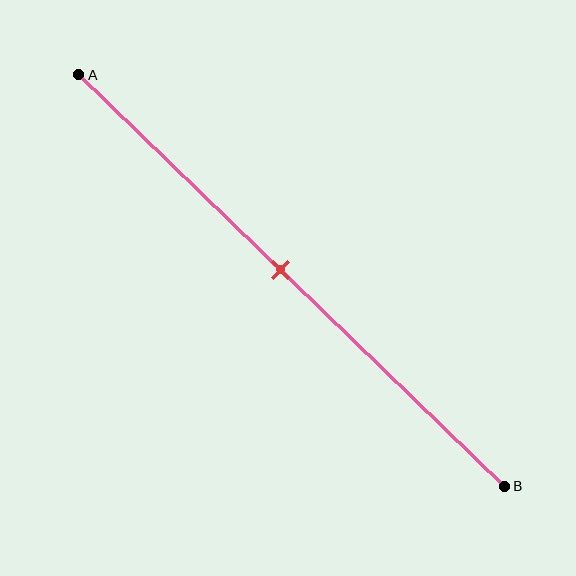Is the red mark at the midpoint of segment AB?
Yes, the mark is approximately at the midpoint.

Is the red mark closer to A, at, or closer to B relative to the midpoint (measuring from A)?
The red mark is approximately at the midpoint of segment AB.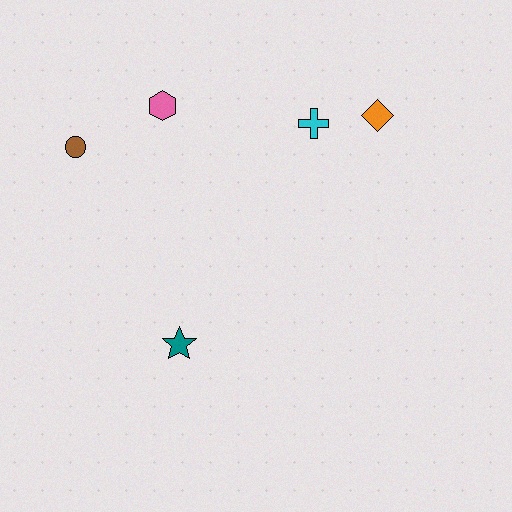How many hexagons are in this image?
There is 1 hexagon.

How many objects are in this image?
There are 5 objects.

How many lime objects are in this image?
There are no lime objects.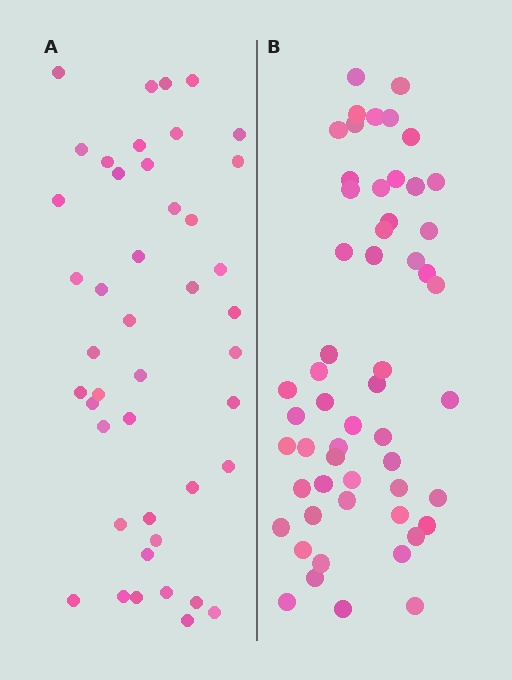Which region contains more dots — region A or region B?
Region B (the right region) has more dots.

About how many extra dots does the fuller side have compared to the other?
Region B has roughly 12 or so more dots than region A.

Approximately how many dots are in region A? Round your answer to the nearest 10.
About 40 dots. (The exact count is 44, which rounds to 40.)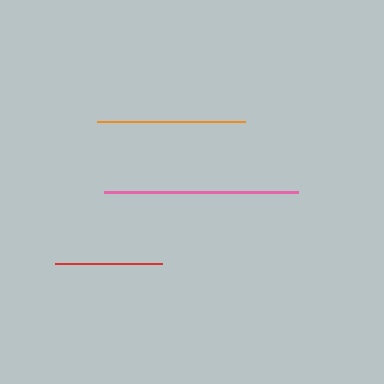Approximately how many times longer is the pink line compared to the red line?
The pink line is approximately 1.8 times the length of the red line.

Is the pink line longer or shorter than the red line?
The pink line is longer than the red line.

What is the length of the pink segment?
The pink segment is approximately 194 pixels long.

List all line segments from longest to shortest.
From longest to shortest: pink, orange, red.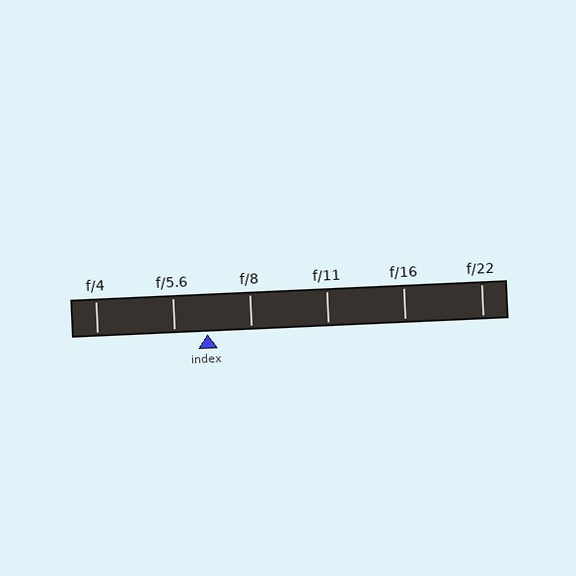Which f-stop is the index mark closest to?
The index mark is closest to f/5.6.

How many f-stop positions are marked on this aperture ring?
There are 6 f-stop positions marked.